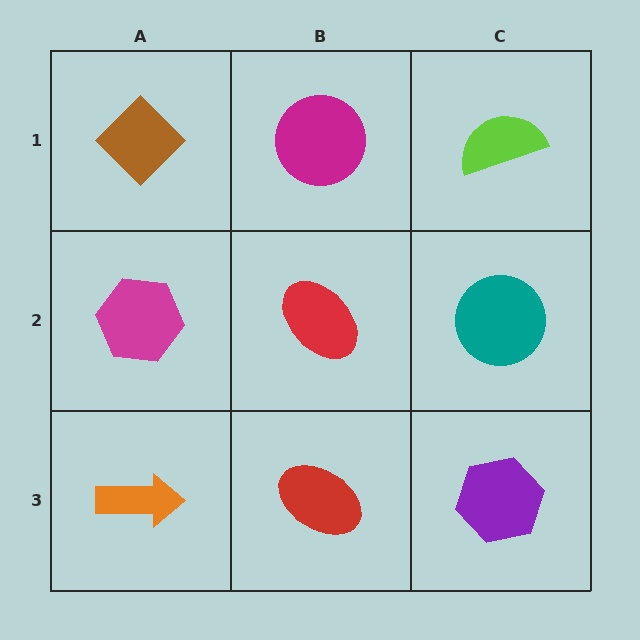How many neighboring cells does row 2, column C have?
3.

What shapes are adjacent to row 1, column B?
A red ellipse (row 2, column B), a brown diamond (row 1, column A), a lime semicircle (row 1, column C).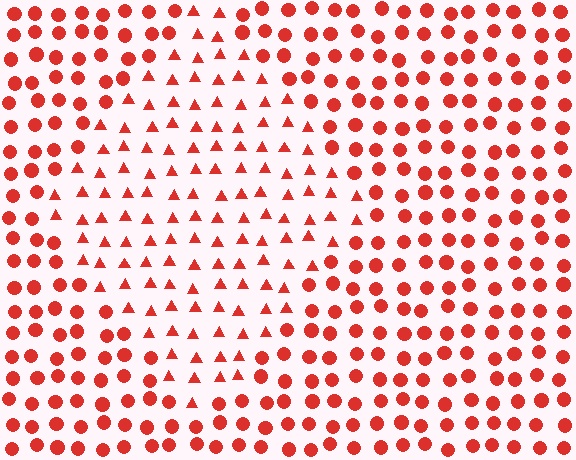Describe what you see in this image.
The image is filled with small red elements arranged in a uniform grid. A diamond-shaped region contains triangles, while the surrounding area contains circles. The boundary is defined purely by the change in element shape.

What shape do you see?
I see a diamond.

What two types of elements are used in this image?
The image uses triangles inside the diamond region and circles outside it.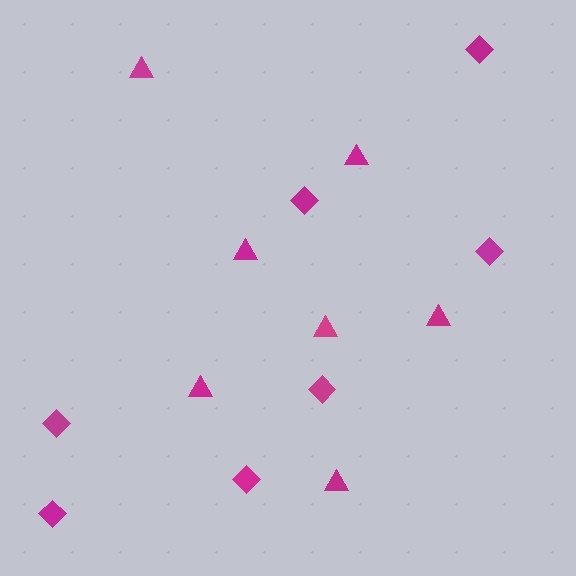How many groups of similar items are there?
There are 2 groups: one group of triangles (7) and one group of diamonds (7).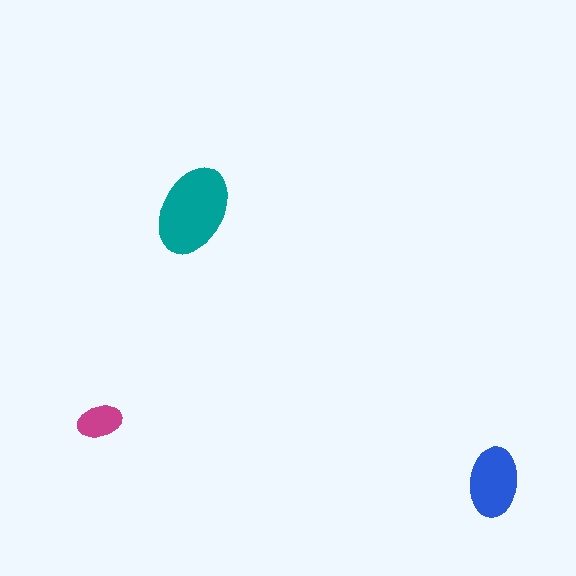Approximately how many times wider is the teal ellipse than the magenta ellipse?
About 2 times wider.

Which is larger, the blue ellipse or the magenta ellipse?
The blue one.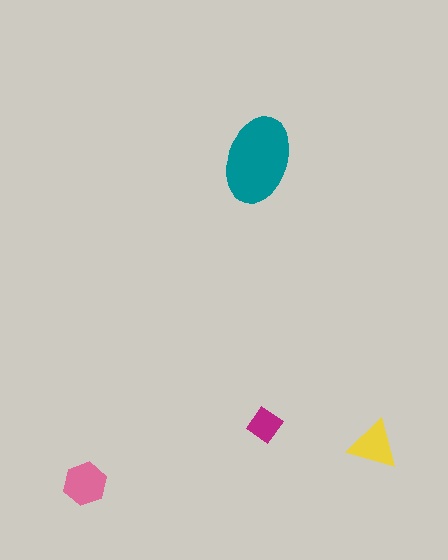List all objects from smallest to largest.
The magenta diamond, the yellow triangle, the pink hexagon, the teal ellipse.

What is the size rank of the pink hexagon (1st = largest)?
2nd.